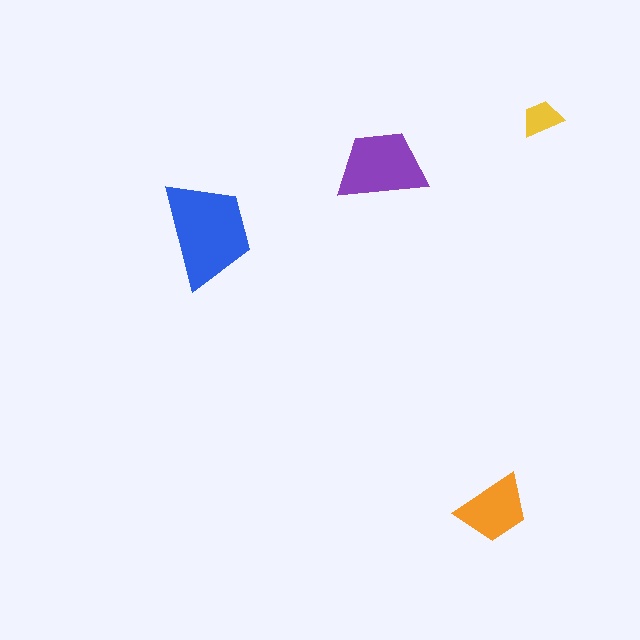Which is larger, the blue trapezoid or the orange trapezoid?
The blue one.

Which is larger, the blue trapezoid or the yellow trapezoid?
The blue one.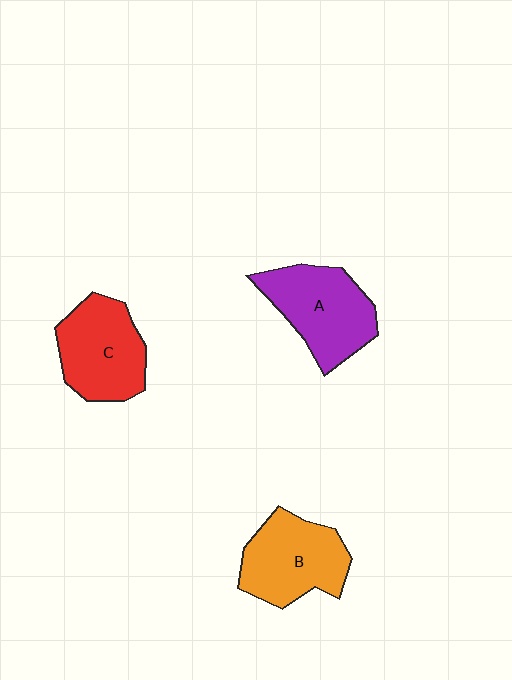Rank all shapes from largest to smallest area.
From largest to smallest: A (purple), B (orange), C (red).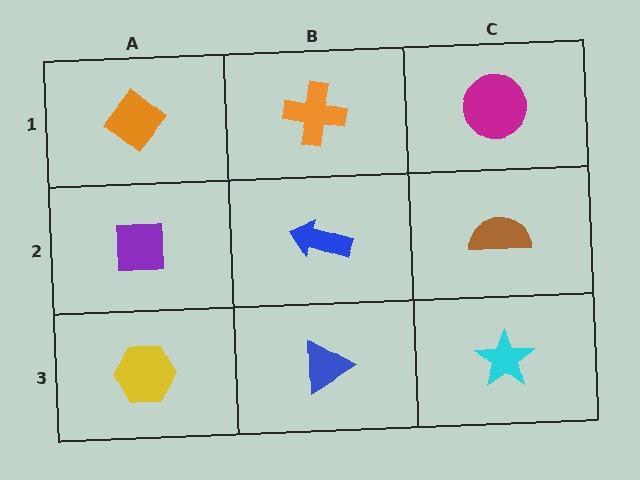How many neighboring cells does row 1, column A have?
2.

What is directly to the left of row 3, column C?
A blue triangle.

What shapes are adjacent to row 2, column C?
A magenta circle (row 1, column C), a cyan star (row 3, column C), a blue arrow (row 2, column B).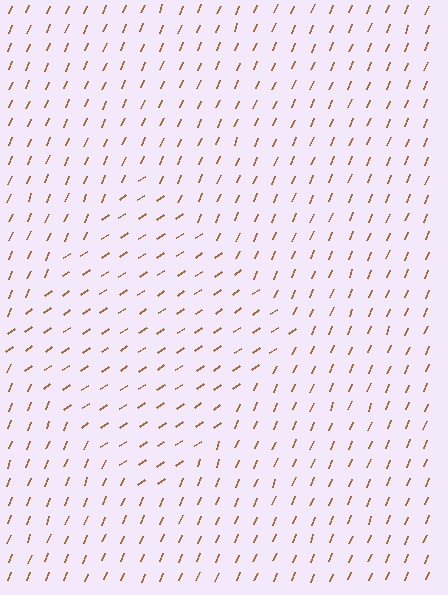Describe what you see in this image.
The image is filled with small brown line segments. A diamond region in the image has lines oriented differently from the surrounding lines, creating a visible texture boundary.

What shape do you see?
I see a diamond.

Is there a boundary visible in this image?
Yes, there is a texture boundary formed by a change in line orientation.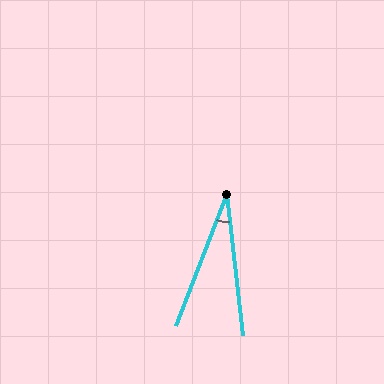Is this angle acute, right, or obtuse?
It is acute.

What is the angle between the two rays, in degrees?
Approximately 27 degrees.